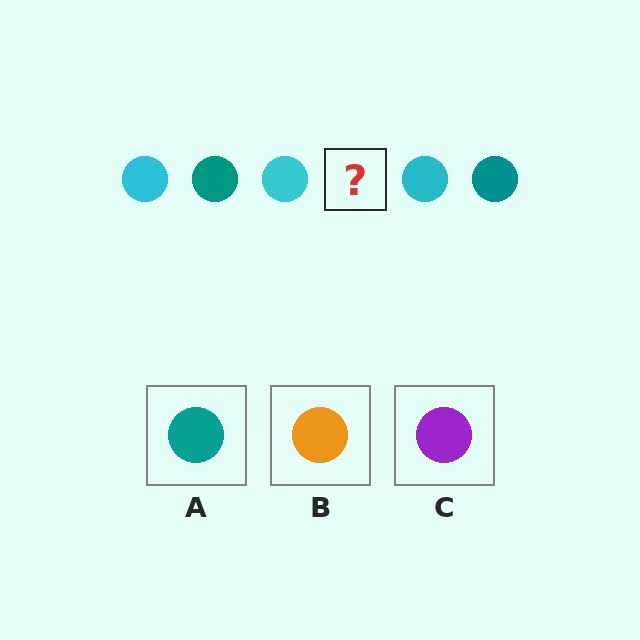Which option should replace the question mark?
Option A.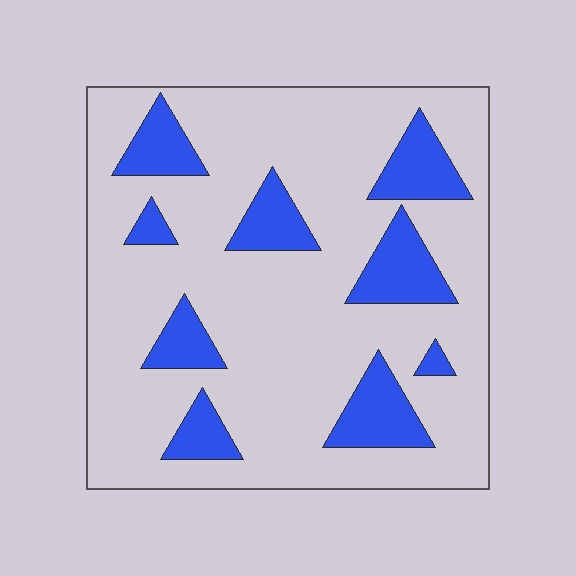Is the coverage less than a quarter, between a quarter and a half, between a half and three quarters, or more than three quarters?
Less than a quarter.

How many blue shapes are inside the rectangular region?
9.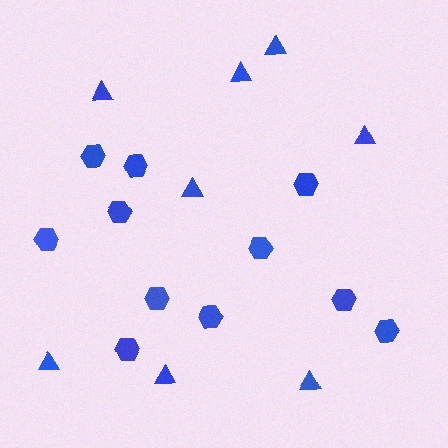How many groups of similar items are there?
There are 2 groups: one group of triangles (8) and one group of hexagons (11).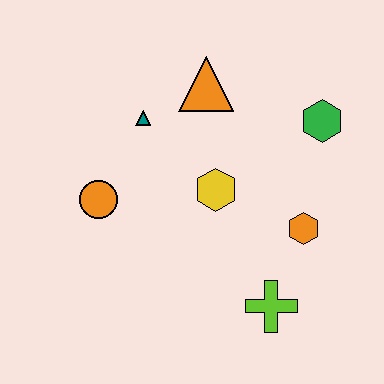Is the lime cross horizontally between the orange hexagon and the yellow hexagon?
Yes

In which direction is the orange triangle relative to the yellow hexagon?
The orange triangle is above the yellow hexagon.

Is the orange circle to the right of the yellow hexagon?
No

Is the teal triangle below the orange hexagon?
No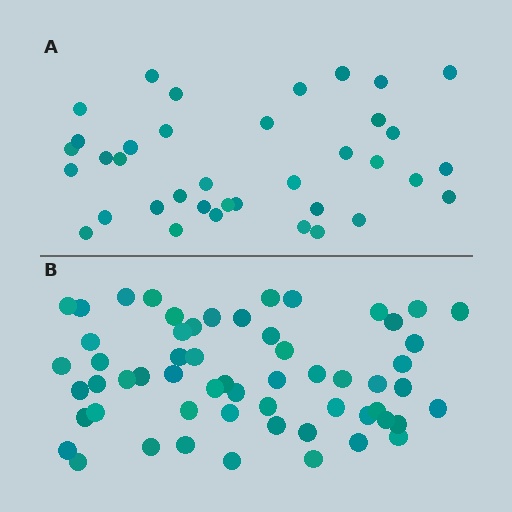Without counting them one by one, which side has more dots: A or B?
Region B (the bottom region) has more dots.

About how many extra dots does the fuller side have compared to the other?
Region B has approximately 20 more dots than region A.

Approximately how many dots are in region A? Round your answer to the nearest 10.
About 40 dots. (The exact count is 37, which rounds to 40.)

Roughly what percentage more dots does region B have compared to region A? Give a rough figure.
About 55% more.